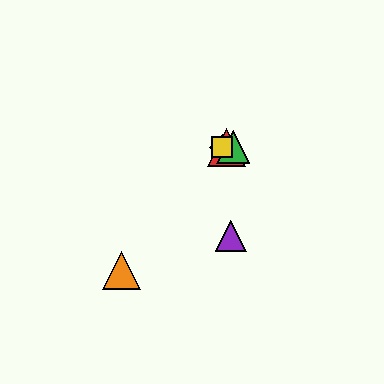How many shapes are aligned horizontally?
4 shapes (the red triangle, the blue diamond, the green triangle, the yellow square) are aligned horizontally.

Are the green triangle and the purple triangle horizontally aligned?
No, the green triangle is at y≈147 and the purple triangle is at y≈236.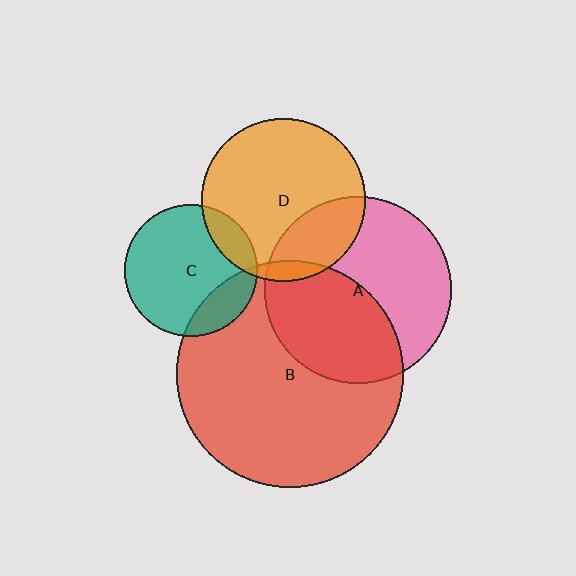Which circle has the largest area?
Circle B (red).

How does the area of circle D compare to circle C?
Approximately 1.5 times.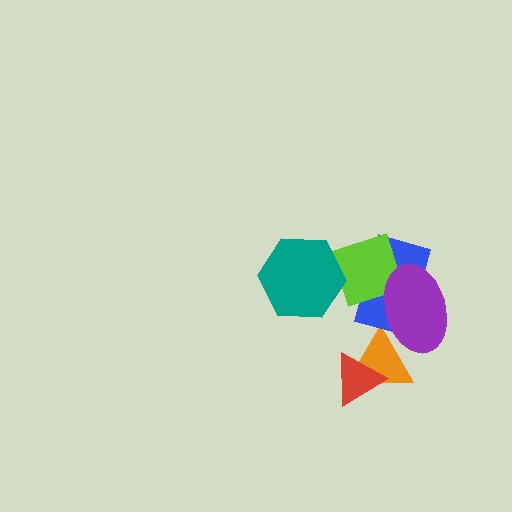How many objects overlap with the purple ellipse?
3 objects overlap with the purple ellipse.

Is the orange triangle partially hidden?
Yes, it is partially covered by another shape.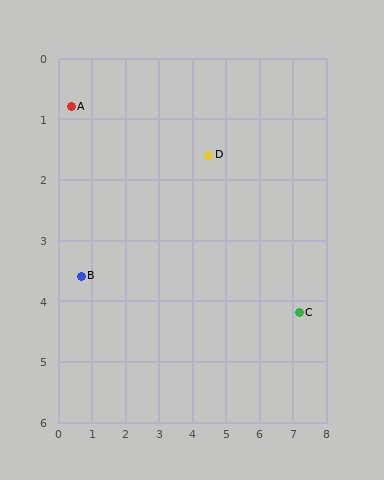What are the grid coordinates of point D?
Point D is at approximately (4.5, 1.6).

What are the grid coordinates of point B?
Point B is at approximately (0.7, 3.6).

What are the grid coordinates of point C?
Point C is at approximately (7.2, 4.2).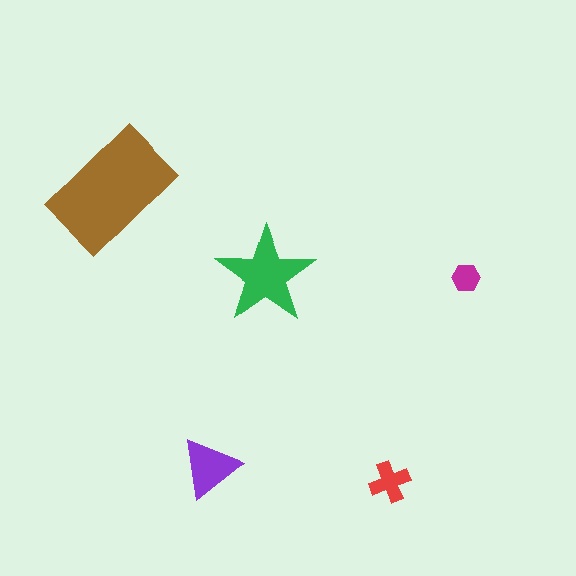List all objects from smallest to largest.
The magenta hexagon, the red cross, the purple triangle, the green star, the brown rectangle.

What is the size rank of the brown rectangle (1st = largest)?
1st.